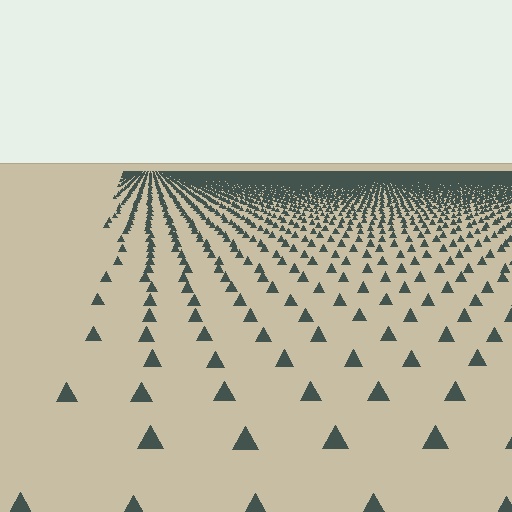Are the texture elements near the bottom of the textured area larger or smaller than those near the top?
Larger. Near the bottom, elements are closer to the viewer and appear at a bigger on-screen size.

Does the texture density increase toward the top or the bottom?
Density increases toward the top.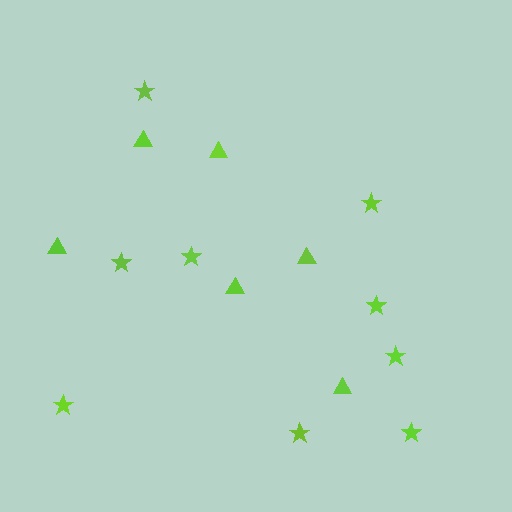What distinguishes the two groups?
There are 2 groups: one group of stars (9) and one group of triangles (6).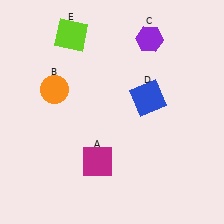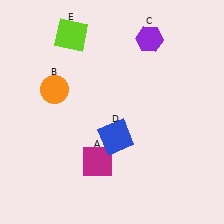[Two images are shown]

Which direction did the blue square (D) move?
The blue square (D) moved down.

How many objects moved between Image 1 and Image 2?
1 object moved between the two images.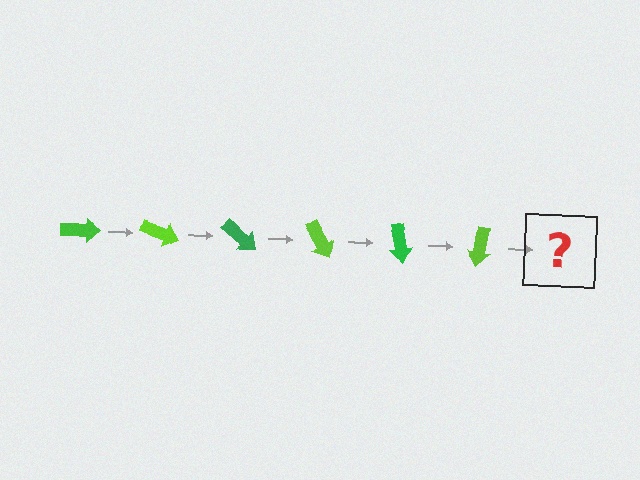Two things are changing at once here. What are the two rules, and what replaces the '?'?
The two rules are that it rotates 20 degrees each step and the color cycles through green and lime. The '?' should be a green arrow, rotated 120 degrees from the start.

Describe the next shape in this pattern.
It should be a green arrow, rotated 120 degrees from the start.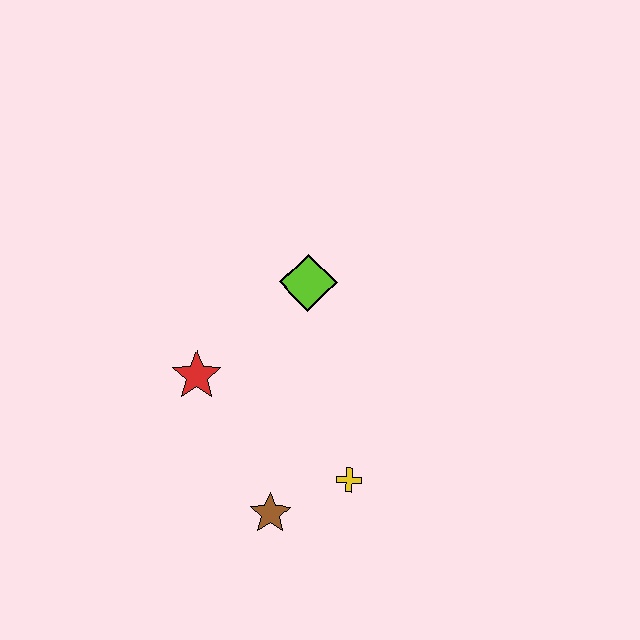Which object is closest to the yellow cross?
The brown star is closest to the yellow cross.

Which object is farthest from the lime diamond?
The brown star is farthest from the lime diamond.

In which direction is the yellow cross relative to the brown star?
The yellow cross is to the right of the brown star.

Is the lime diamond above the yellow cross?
Yes